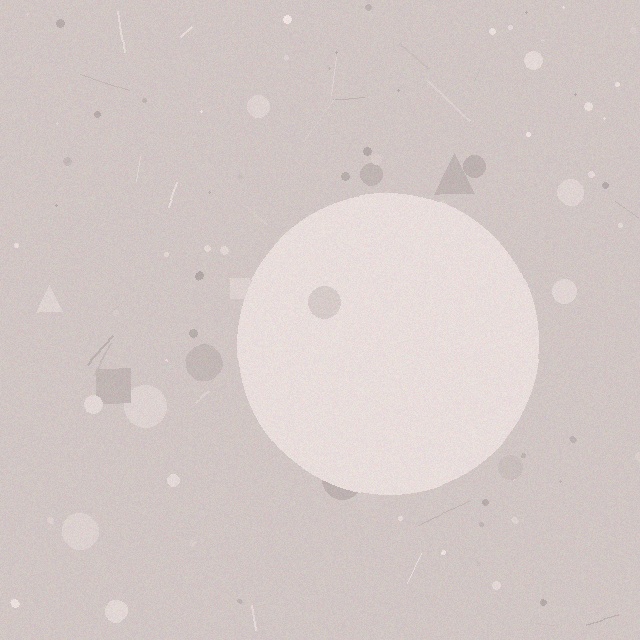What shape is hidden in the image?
A circle is hidden in the image.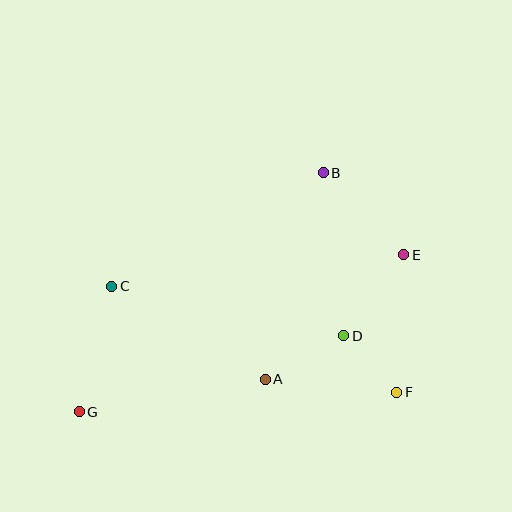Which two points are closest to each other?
Points D and F are closest to each other.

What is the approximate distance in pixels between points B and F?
The distance between B and F is approximately 231 pixels.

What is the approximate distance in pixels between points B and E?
The distance between B and E is approximately 115 pixels.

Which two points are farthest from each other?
Points E and G are farthest from each other.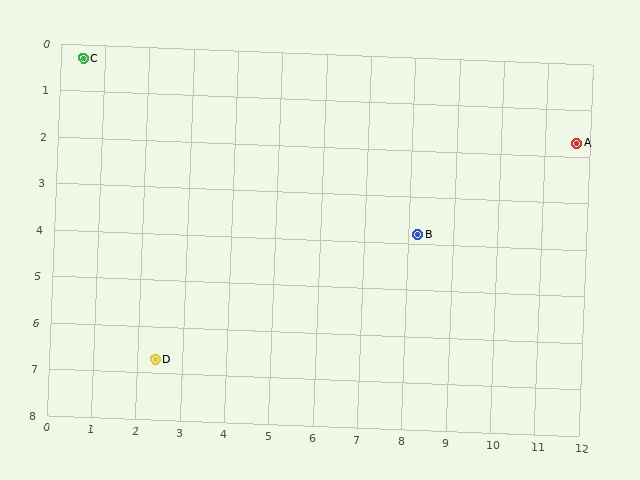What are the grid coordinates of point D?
Point D is at approximately (2.4, 6.7).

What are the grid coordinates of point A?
Point A is at approximately (11.7, 1.7).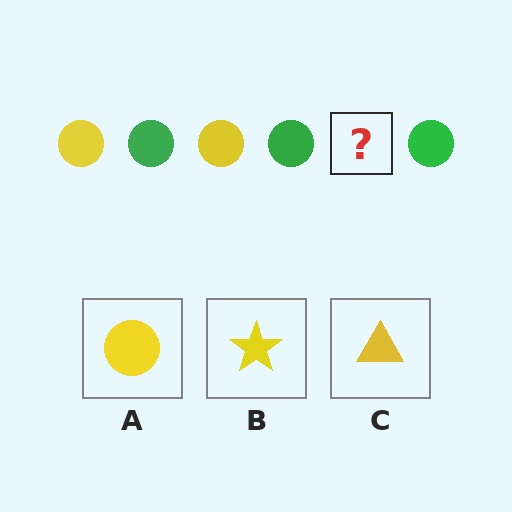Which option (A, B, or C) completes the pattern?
A.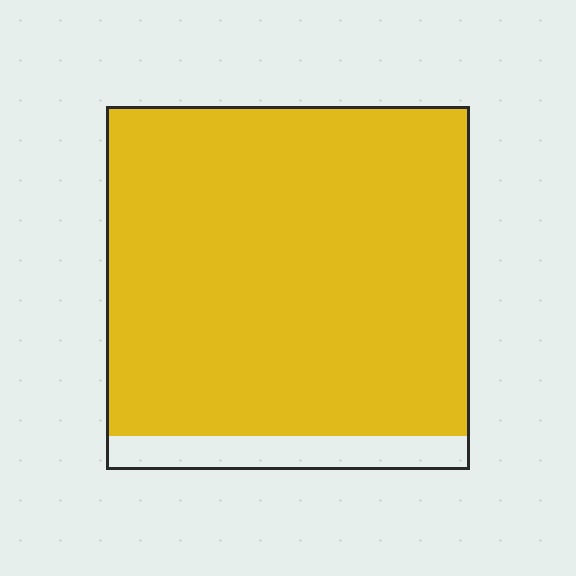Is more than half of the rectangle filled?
Yes.